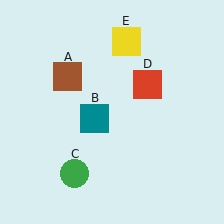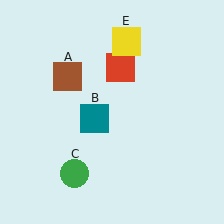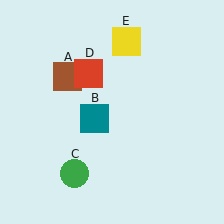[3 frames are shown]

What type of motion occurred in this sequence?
The red square (object D) rotated counterclockwise around the center of the scene.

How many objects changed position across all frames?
1 object changed position: red square (object D).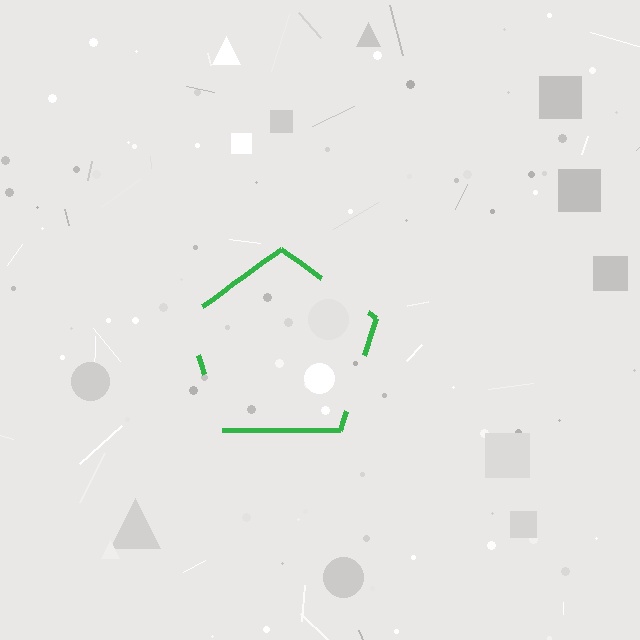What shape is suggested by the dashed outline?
The dashed outline suggests a pentagon.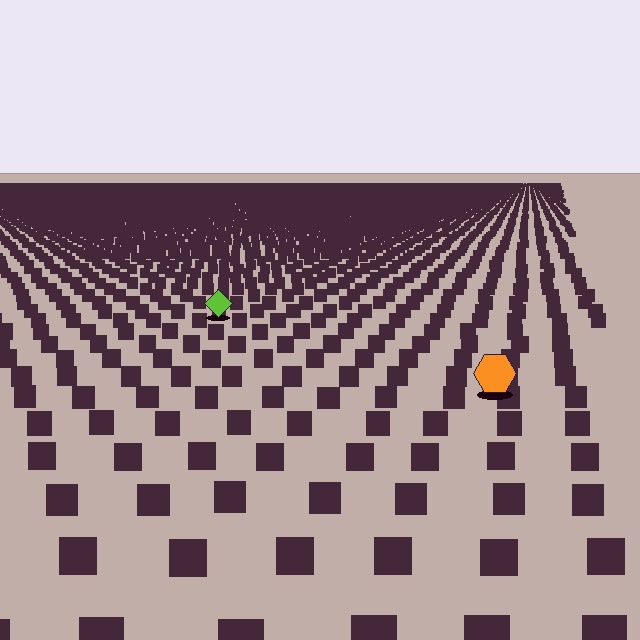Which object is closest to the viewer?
The orange hexagon is closest. The texture marks near it are larger and more spread out.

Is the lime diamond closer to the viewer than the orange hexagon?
No. The orange hexagon is closer — you can tell from the texture gradient: the ground texture is coarser near it.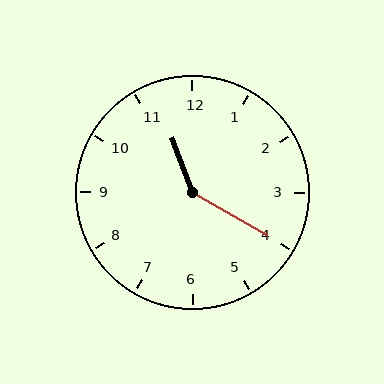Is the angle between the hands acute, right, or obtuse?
It is obtuse.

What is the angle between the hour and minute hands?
Approximately 140 degrees.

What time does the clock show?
11:20.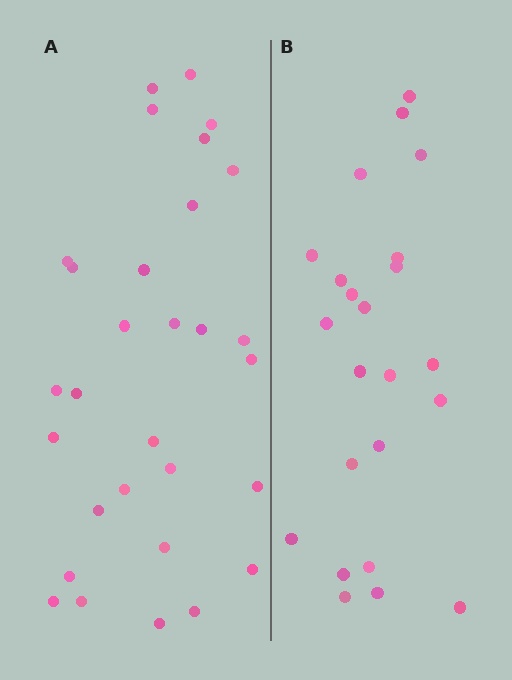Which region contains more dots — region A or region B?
Region A (the left region) has more dots.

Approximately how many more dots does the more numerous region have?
Region A has roughly 8 or so more dots than region B.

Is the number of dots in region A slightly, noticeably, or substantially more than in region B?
Region A has noticeably more, but not dramatically so. The ratio is roughly 1.3 to 1.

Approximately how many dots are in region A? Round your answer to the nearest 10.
About 30 dots.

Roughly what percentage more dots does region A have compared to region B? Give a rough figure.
About 30% more.